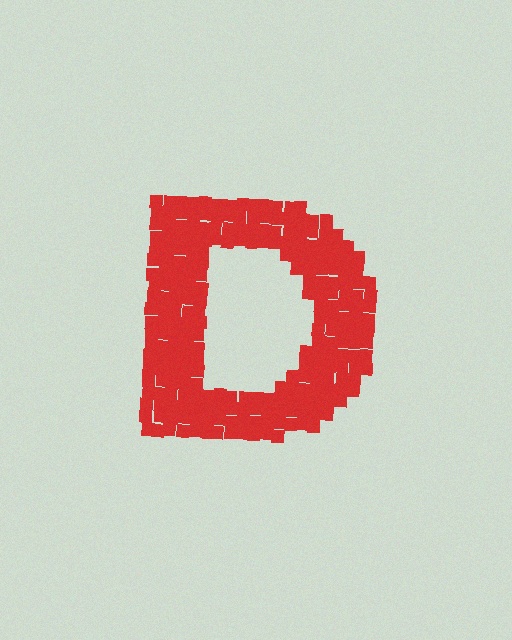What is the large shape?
The large shape is the letter D.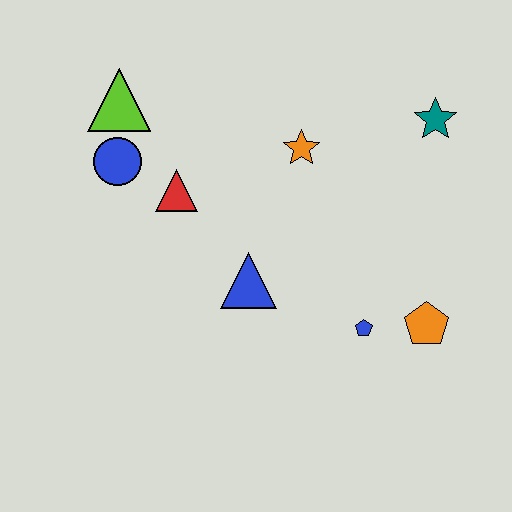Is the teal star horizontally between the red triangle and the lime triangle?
No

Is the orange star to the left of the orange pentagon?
Yes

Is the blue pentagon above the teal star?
No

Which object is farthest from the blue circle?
The orange pentagon is farthest from the blue circle.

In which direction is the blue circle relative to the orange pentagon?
The blue circle is to the left of the orange pentagon.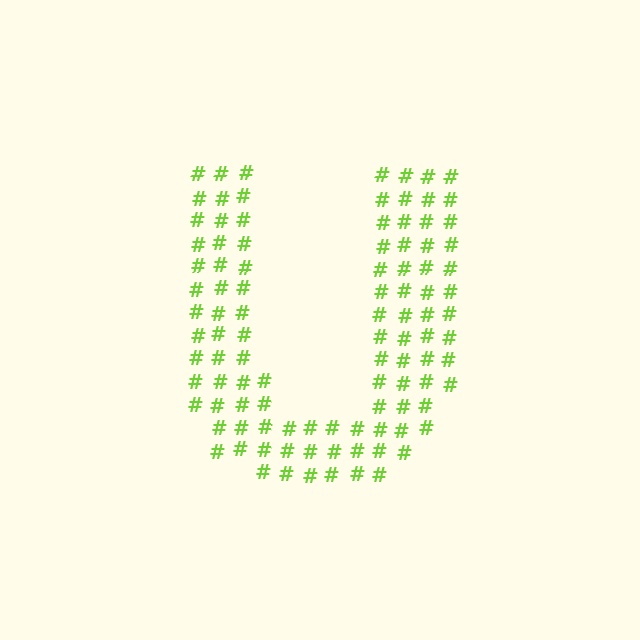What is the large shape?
The large shape is the letter U.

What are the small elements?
The small elements are hash symbols.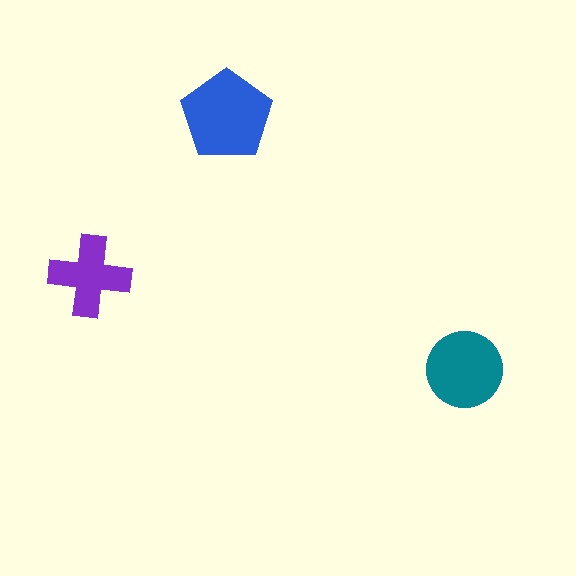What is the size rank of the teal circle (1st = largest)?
2nd.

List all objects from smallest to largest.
The purple cross, the teal circle, the blue pentagon.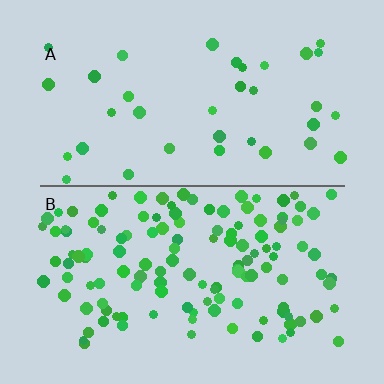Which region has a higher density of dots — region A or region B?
B (the bottom).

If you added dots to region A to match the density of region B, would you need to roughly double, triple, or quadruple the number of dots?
Approximately quadruple.